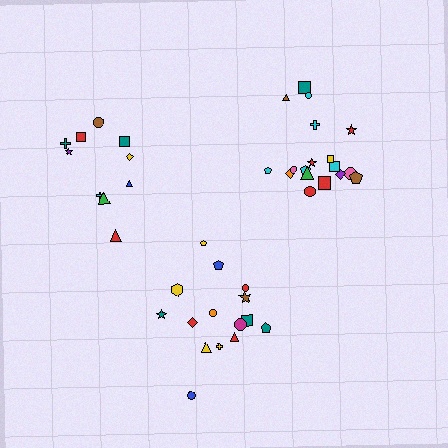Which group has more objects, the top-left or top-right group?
The top-right group.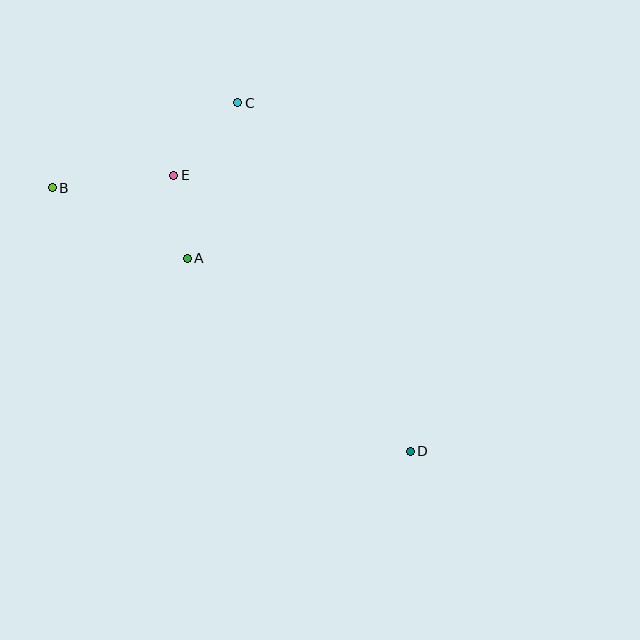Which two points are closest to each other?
Points A and E are closest to each other.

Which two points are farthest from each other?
Points B and D are farthest from each other.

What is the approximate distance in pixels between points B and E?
The distance between B and E is approximately 122 pixels.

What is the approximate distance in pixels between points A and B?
The distance between A and B is approximately 152 pixels.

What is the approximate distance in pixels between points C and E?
The distance between C and E is approximately 97 pixels.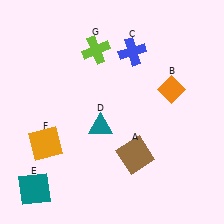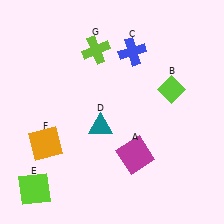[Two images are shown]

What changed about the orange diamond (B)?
In Image 1, B is orange. In Image 2, it changed to lime.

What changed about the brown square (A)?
In Image 1, A is brown. In Image 2, it changed to magenta.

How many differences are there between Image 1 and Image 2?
There are 3 differences between the two images.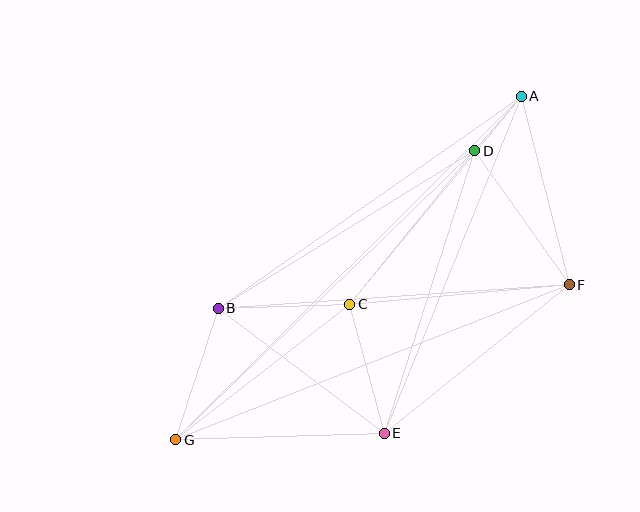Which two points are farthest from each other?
Points A and G are farthest from each other.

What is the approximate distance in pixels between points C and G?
The distance between C and G is approximately 221 pixels.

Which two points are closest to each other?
Points A and D are closest to each other.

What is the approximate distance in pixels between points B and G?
The distance between B and G is approximately 138 pixels.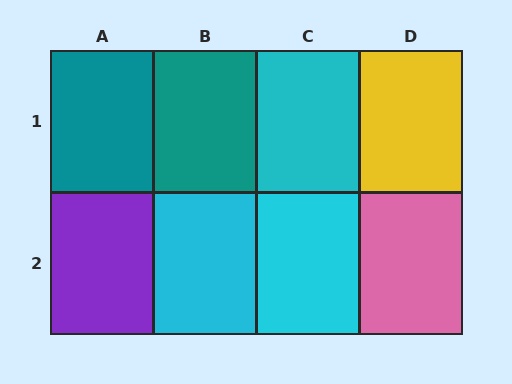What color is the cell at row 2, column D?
Pink.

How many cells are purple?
1 cell is purple.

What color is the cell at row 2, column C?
Cyan.